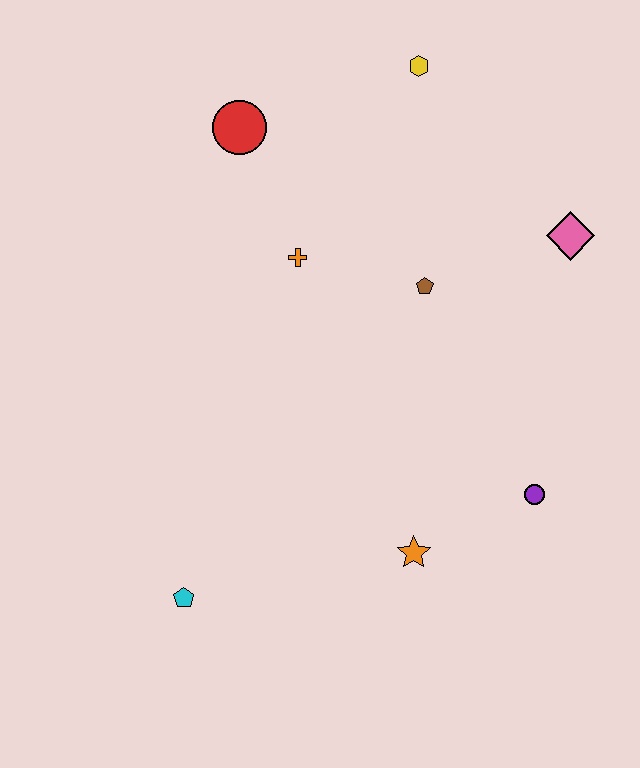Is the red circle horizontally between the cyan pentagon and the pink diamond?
Yes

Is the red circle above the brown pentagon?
Yes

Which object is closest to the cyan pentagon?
The orange star is closest to the cyan pentagon.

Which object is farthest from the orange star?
The yellow hexagon is farthest from the orange star.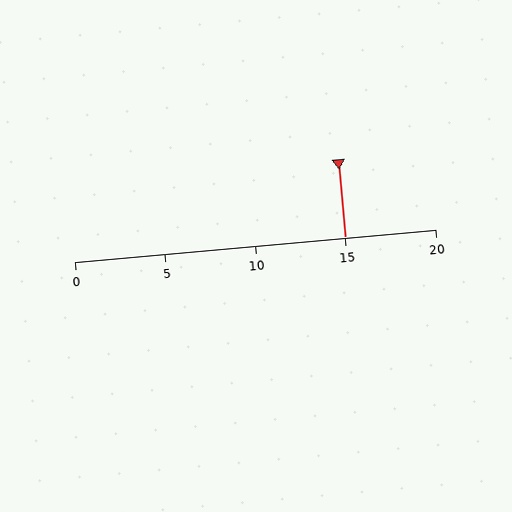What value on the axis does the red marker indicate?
The marker indicates approximately 15.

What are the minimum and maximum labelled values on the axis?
The axis runs from 0 to 20.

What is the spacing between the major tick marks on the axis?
The major ticks are spaced 5 apart.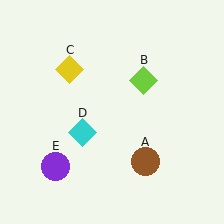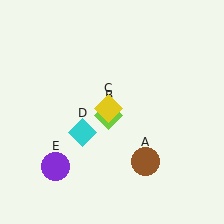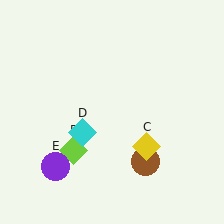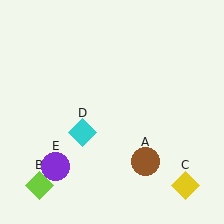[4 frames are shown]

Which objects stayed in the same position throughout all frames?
Brown circle (object A) and cyan diamond (object D) and purple circle (object E) remained stationary.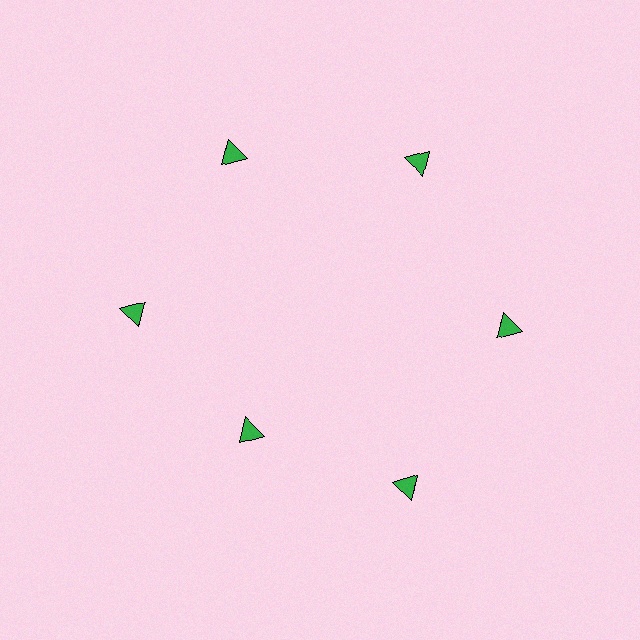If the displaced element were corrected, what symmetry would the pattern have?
It would have 6-fold rotational symmetry — the pattern would map onto itself every 60 degrees.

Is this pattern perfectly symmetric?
No. The 6 green triangles are arranged in a ring, but one element near the 7 o'clock position is pulled inward toward the center, breaking the 6-fold rotational symmetry.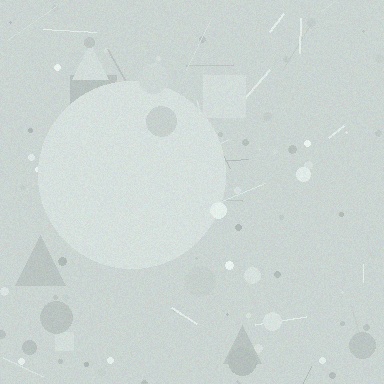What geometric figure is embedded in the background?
A circle is embedded in the background.